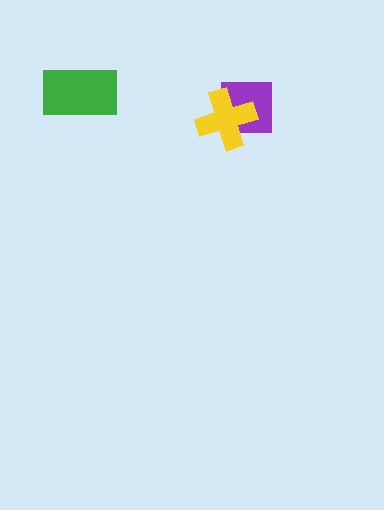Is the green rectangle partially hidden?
No, no other shape covers it.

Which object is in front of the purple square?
The yellow cross is in front of the purple square.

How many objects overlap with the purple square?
1 object overlaps with the purple square.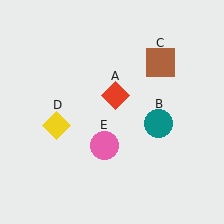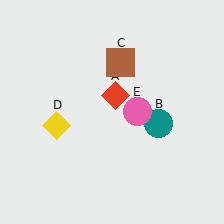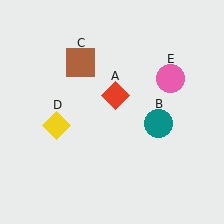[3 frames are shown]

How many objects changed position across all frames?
2 objects changed position: brown square (object C), pink circle (object E).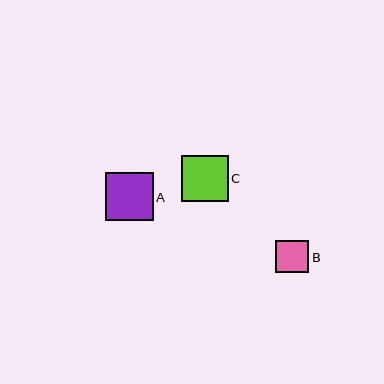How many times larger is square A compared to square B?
Square A is approximately 1.5 times the size of square B.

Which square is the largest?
Square A is the largest with a size of approximately 48 pixels.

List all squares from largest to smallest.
From largest to smallest: A, C, B.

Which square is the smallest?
Square B is the smallest with a size of approximately 33 pixels.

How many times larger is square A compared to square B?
Square A is approximately 1.5 times the size of square B.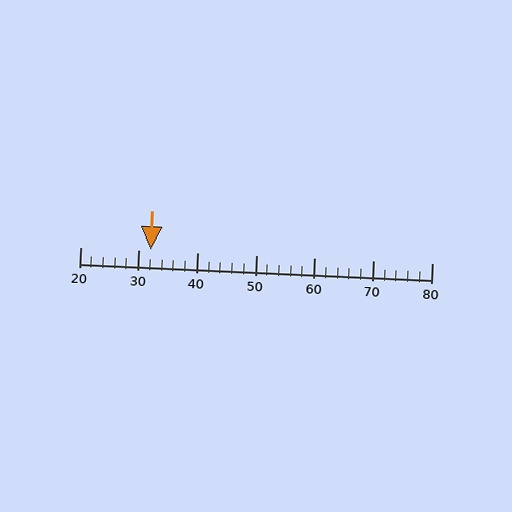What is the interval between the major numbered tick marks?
The major tick marks are spaced 10 units apart.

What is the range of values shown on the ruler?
The ruler shows values from 20 to 80.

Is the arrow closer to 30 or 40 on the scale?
The arrow is closer to 30.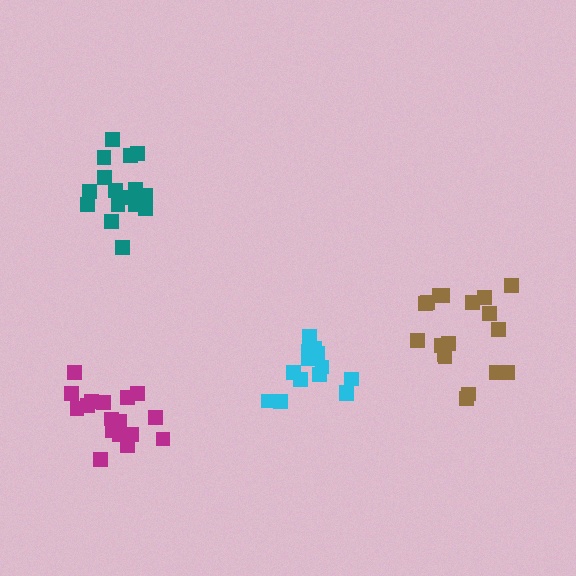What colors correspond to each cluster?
The clusters are colored: magenta, cyan, brown, teal.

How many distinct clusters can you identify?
There are 4 distinct clusters.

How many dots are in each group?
Group 1: 17 dots, Group 2: 14 dots, Group 3: 18 dots, Group 4: 16 dots (65 total).